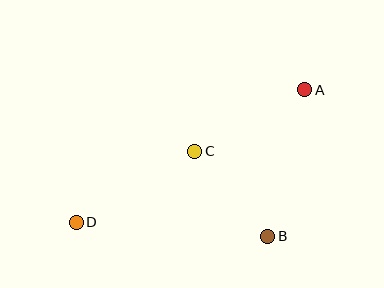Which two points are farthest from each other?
Points A and D are farthest from each other.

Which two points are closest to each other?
Points B and C are closest to each other.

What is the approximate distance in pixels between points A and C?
The distance between A and C is approximately 126 pixels.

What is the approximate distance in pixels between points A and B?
The distance between A and B is approximately 151 pixels.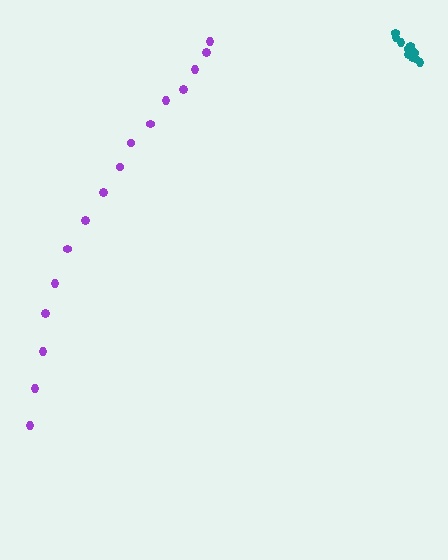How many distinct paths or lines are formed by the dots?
There are 2 distinct paths.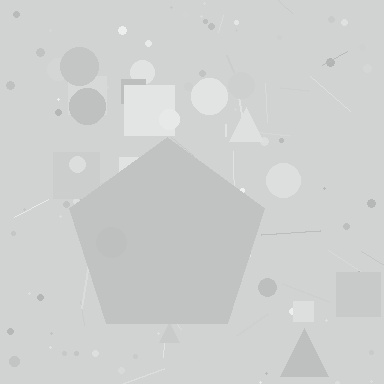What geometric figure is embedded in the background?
A pentagon is embedded in the background.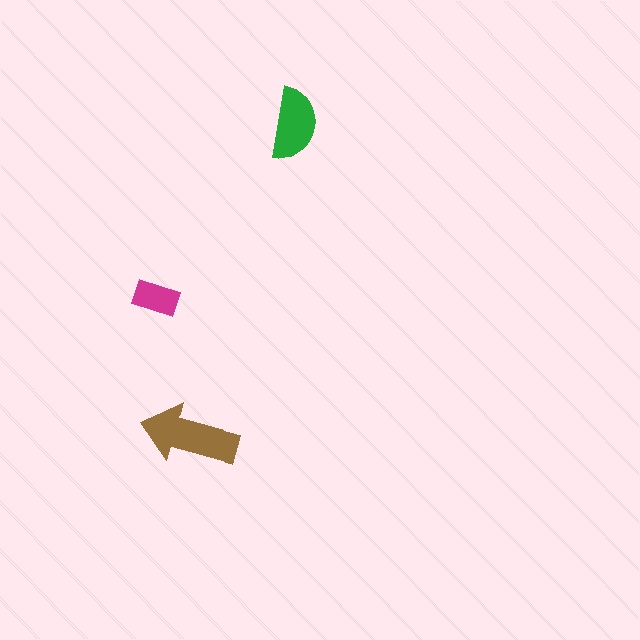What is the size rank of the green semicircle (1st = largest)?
2nd.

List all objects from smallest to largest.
The magenta rectangle, the green semicircle, the brown arrow.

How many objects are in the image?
There are 3 objects in the image.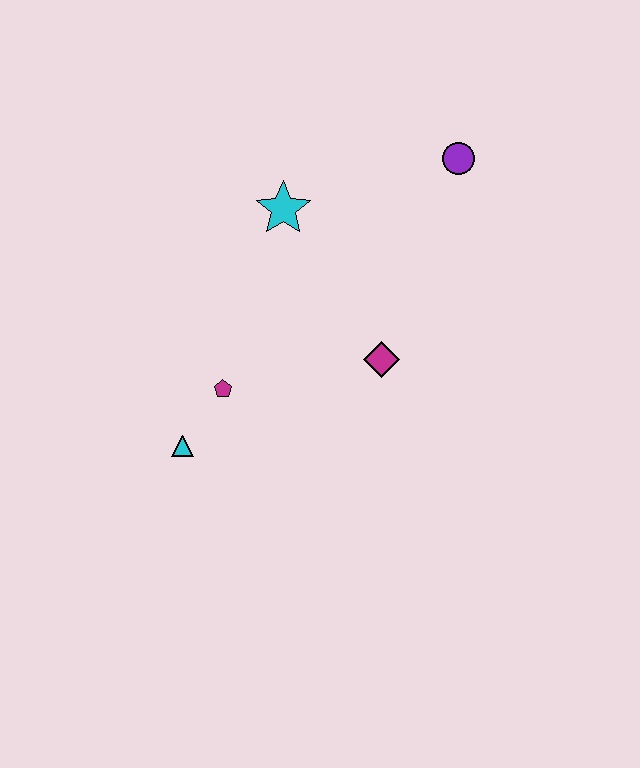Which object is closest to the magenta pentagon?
The cyan triangle is closest to the magenta pentagon.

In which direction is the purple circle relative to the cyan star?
The purple circle is to the right of the cyan star.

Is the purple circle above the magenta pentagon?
Yes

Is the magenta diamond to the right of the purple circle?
No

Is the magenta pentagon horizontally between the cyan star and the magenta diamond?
No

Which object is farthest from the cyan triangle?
The purple circle is farthest from the cyan triangle.